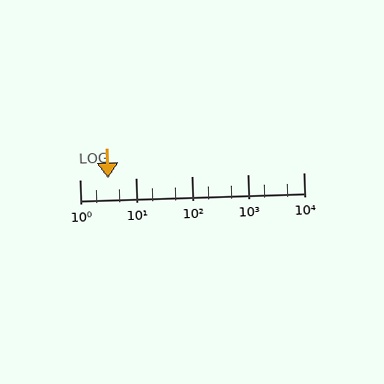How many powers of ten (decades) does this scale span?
The scale spans 4 decades, from 1 to 10000.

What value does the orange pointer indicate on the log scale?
The pointer indicates approximately 3.2.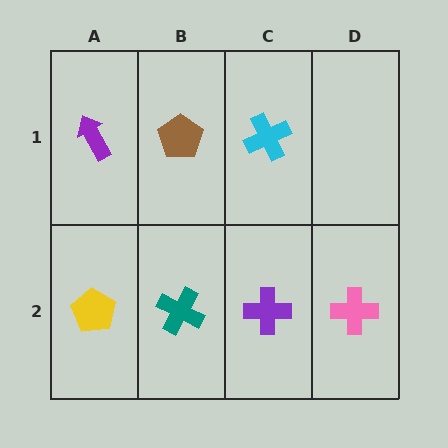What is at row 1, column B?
A brown pentagon.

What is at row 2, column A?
A yellow pentagon.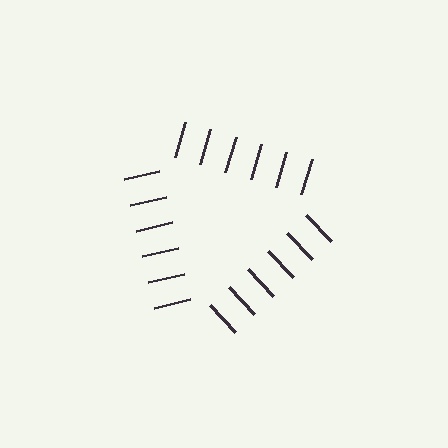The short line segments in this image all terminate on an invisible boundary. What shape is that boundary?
An illusory triangle — the line segments terminate on its edges but no continuous stroke is drawn.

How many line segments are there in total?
18 — 6 along each of the 3 edges.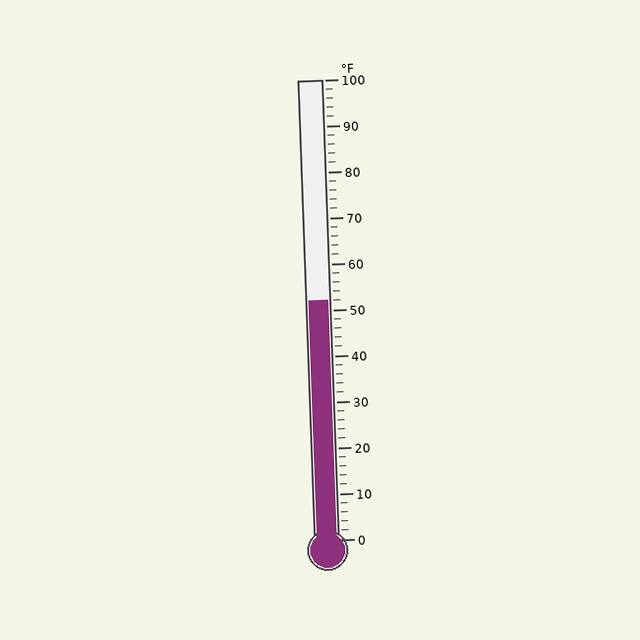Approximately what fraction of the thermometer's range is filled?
The thermometer is filled to approximately 50% of its range.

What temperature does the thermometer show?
The thermometer shows approximately 52°F.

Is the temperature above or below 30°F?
The temperature is above 30°F.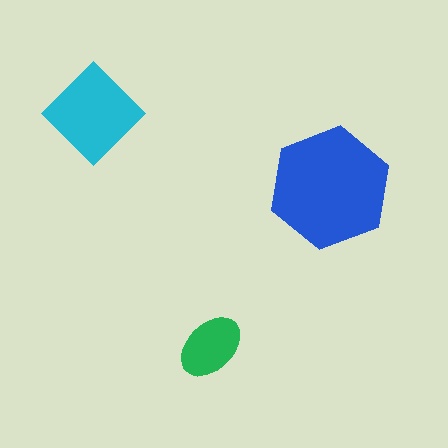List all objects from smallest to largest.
The green ellipse, the cyan diamond, the blue hexagon.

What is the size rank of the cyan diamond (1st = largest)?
2nd.